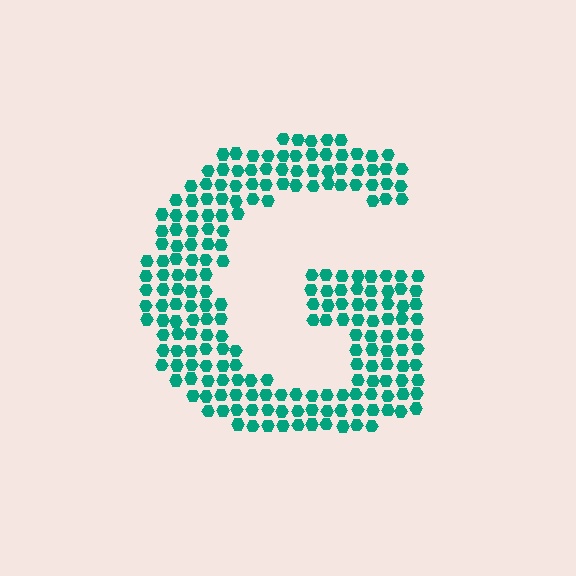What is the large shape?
The large shape is the letter G.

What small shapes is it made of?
It is made of small hexagons.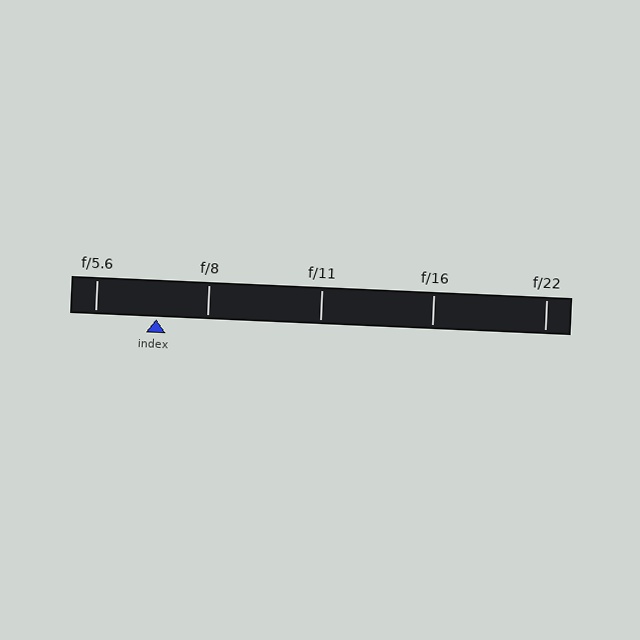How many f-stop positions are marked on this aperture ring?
There are 5 f-stop positions marked.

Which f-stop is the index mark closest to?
The index mark is closest to f/8.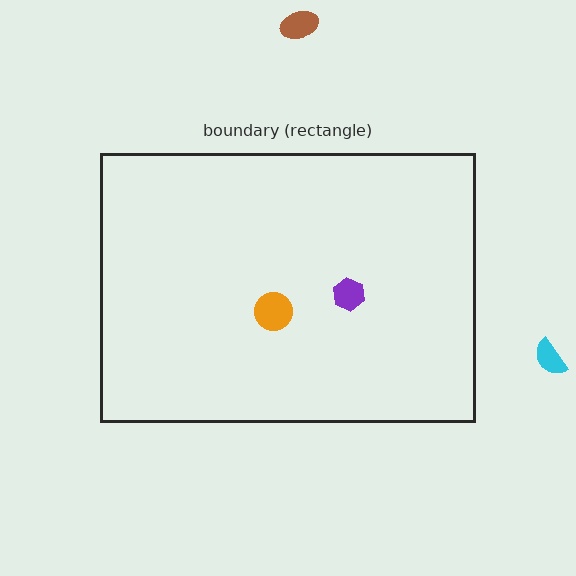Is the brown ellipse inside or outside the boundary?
Outside.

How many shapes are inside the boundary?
2 inside, 2 outside.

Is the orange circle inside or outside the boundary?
Inside.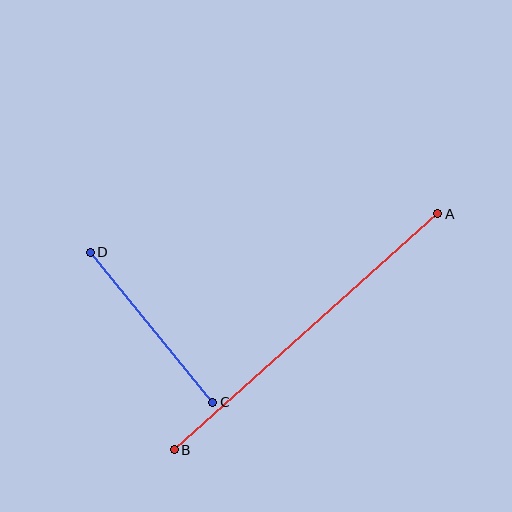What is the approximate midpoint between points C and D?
The midpoint is at approximately (151, 327) pixels.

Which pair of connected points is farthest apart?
Points A and B are farthest apart.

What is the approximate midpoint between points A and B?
The midpoint is at approximately (306, 332) pixels.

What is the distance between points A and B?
The distance is approximately 354 pixels.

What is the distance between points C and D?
The distance is approximately 194 pixels.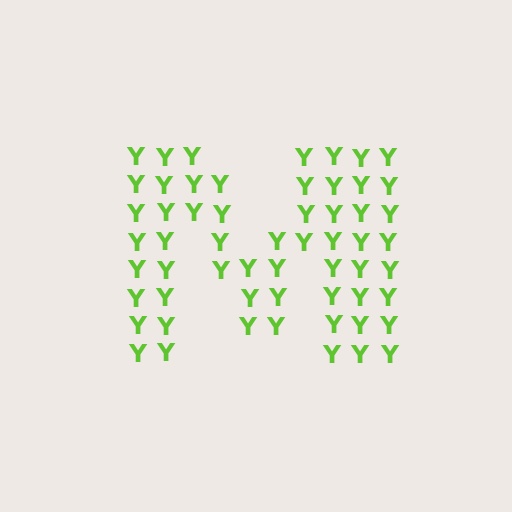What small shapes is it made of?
It is made of small letter Y's.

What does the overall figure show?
The overall figure shows the letter M.